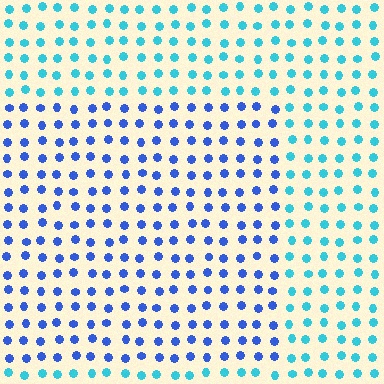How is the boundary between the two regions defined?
The boundary is defined purely by a slight shift in hue (about 40 degrees). Spacing, size, and orientation are identical on both sides.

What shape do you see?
I see a rectangle.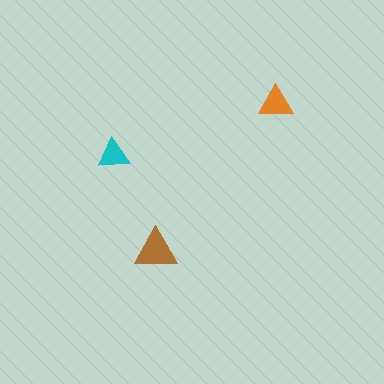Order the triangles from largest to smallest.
the brown one, the orange one, the cyan one.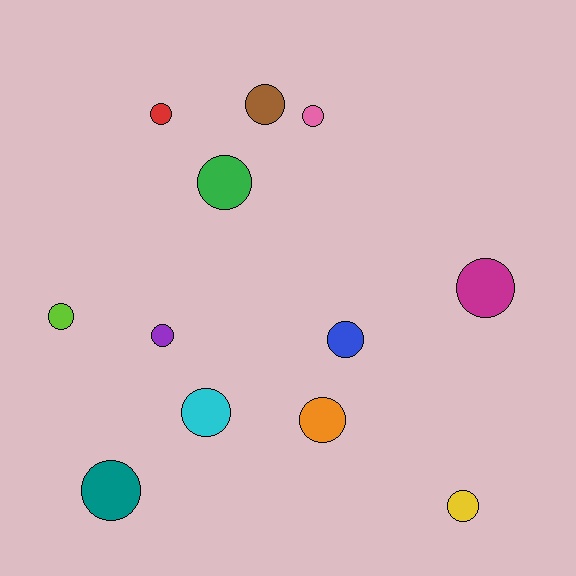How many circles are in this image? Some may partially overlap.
There are 12 circles.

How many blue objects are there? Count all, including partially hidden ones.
There is 1 blue object.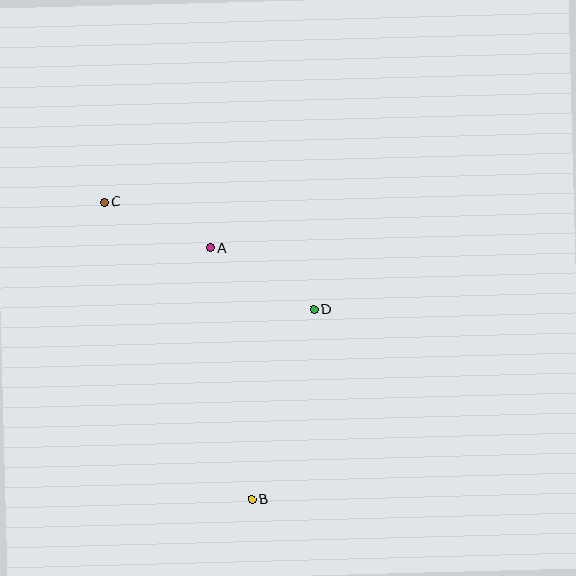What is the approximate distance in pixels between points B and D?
The distance between B and D is approximately 199 pixels.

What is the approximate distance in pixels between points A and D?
The distance between A and D is approximately 121 pixels.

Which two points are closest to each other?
Points A and C are closest to each other.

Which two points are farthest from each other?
Points B and C are farthest from each other.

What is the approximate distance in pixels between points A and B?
The distance between A and B is approximately 255 pixels.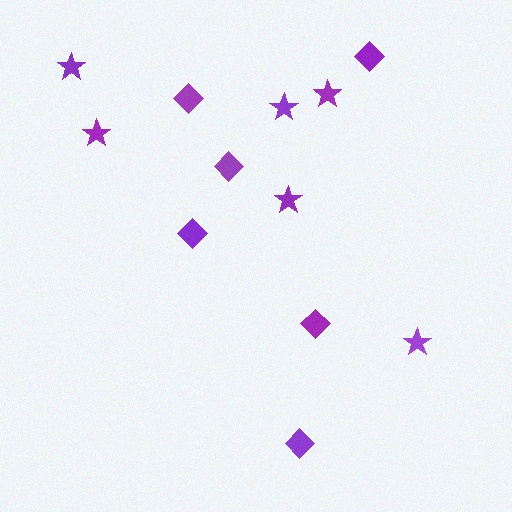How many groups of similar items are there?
There are 2 groups: one group of stars (6) and one group of diamonds (6).